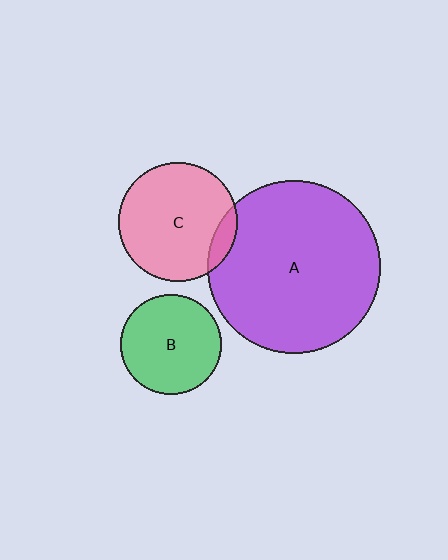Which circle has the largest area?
Circle A (purple).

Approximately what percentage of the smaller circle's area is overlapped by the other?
Approximately 10%.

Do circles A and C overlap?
Yes.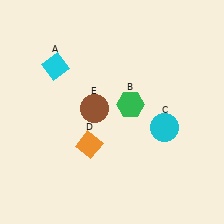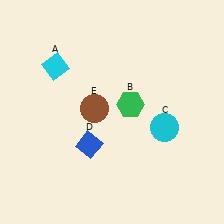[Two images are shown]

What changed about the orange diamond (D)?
In Image 1, D is orange. In Image 2, it changed to blue.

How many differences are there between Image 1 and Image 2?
There is 1 difference between the two images.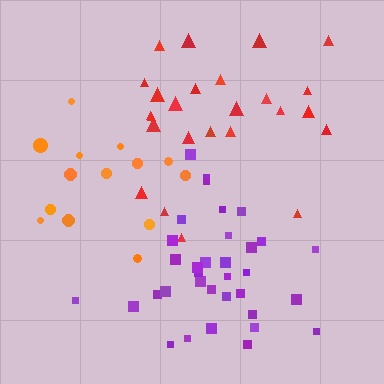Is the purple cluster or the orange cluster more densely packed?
Purple.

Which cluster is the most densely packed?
Red.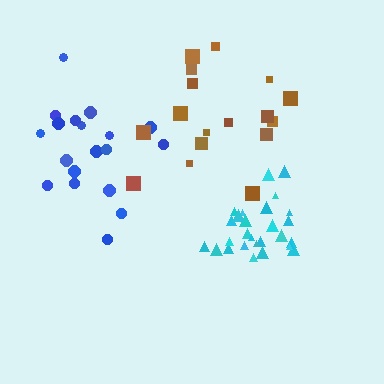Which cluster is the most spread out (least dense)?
Brown.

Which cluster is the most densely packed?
Cyan.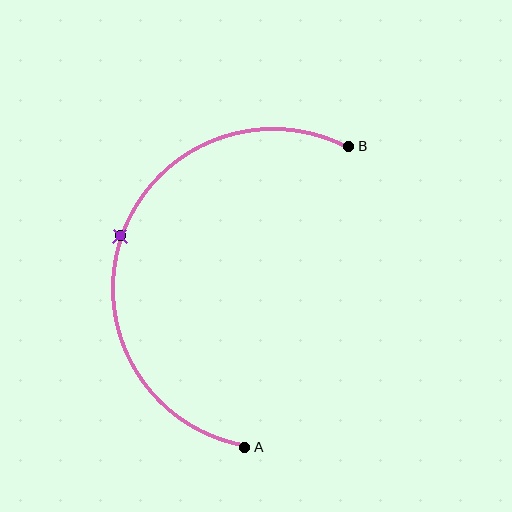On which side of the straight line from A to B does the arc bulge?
The arc bulges to the left of the straight line connecting A and B.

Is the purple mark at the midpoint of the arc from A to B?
Yes. The purple mark lies on the arc at equal arc-length from both A and B — it is the arc midpoint.